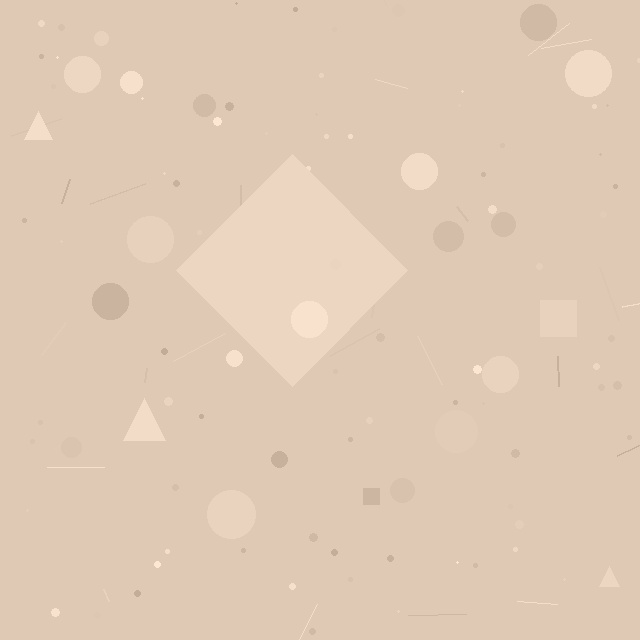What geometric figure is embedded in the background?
A diamond is embedded in the background.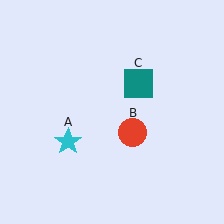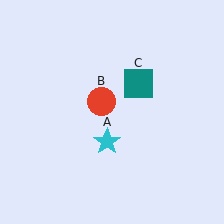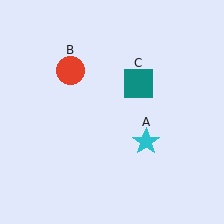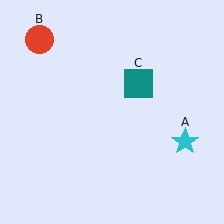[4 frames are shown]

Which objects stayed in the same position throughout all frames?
Teal square (object C) remained stationary.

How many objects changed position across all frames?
2 objects changed position: cyan star (object A), red circle (object B).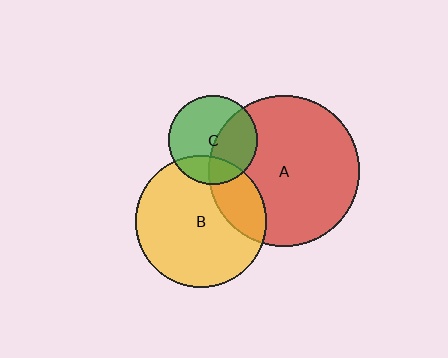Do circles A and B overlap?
Yes.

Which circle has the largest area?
Circle A (red).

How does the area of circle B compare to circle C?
Approximately 2.2 times.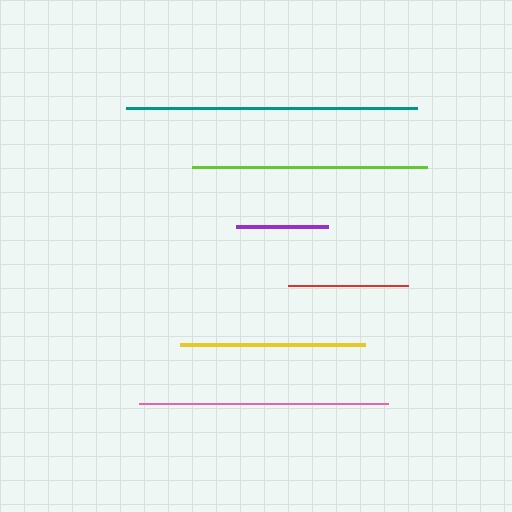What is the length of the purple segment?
The purple segment is approximately 92 pixels long.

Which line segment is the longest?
The teal line is the longest at approximately 291 pixels.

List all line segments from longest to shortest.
From longest to shortest: teal, pink, lime, yellow, red, purple.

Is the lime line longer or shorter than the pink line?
The pink line is longer than the lime line.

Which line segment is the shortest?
The purple line is the shortest at approximately 92 pixels.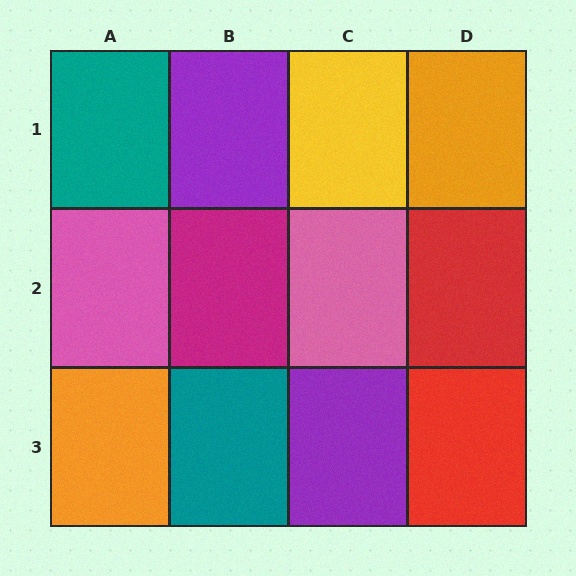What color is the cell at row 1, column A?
Teal.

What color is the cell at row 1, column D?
Orange.